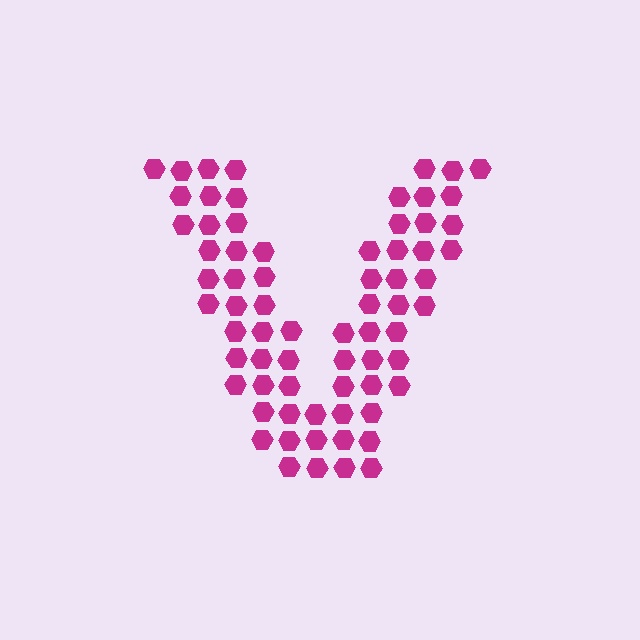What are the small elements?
The small elements are hexagons.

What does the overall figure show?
The overall figure shows the letter V.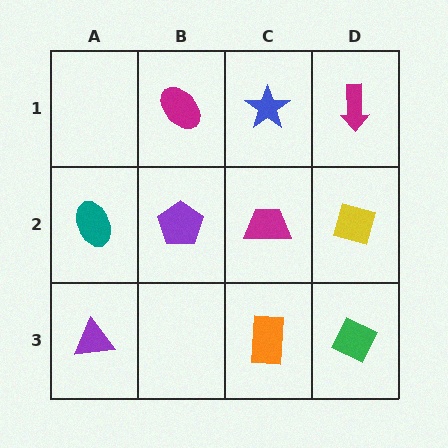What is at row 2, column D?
A yellow diamond.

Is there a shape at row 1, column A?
No, that cell is empty.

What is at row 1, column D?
A magenta arrow.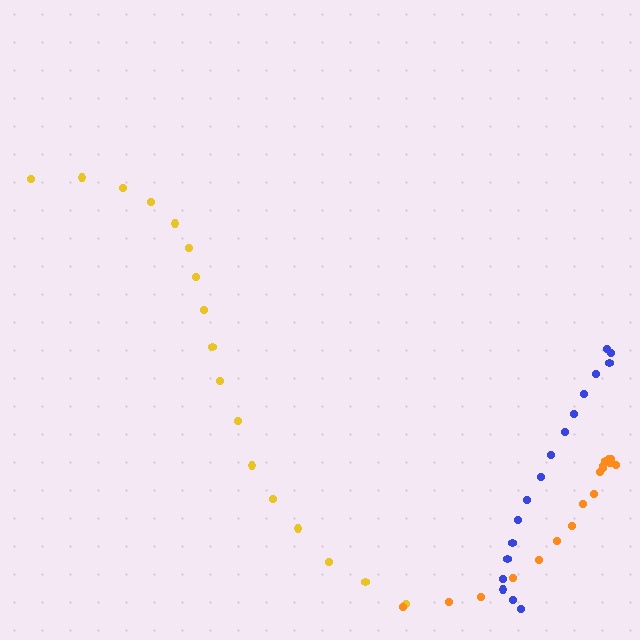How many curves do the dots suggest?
There are 3 distinct paths.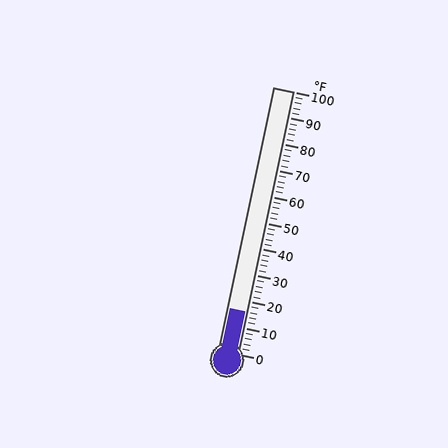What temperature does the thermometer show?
The thermometer shows approximately 16°F.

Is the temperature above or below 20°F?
The temperature is below 20°F.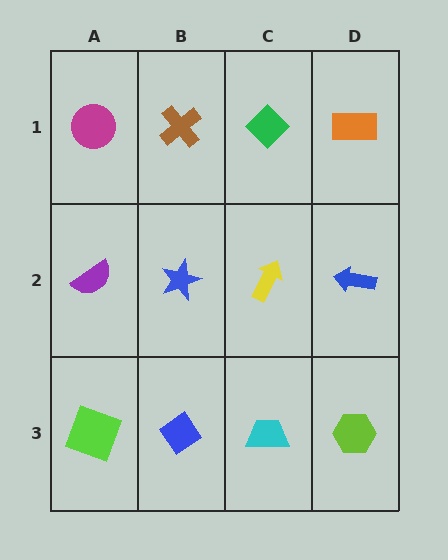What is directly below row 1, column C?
A yellow arrow.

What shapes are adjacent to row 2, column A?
A magenta circle (row 1, column A), a lime square (row 3, column A), a blue star (row 2, column B).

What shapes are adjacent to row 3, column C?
A yellow arrow (row 2, column C), a blue diamond (row 3, column B), a lime hexagon (row 3, column D).